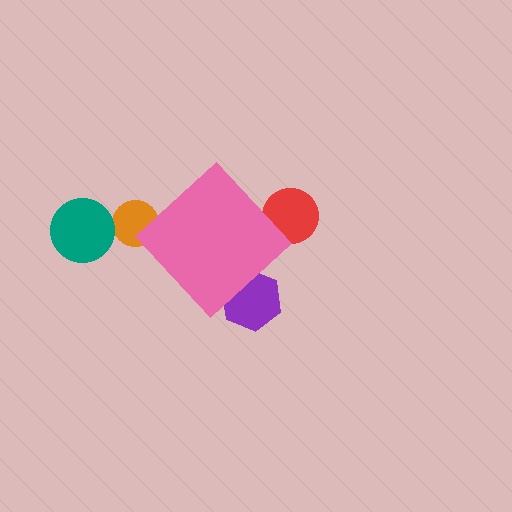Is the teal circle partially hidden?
No, the teal circle is fully visible.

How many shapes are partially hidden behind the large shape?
3 shapes are partially hidden.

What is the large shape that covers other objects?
A pink diamond.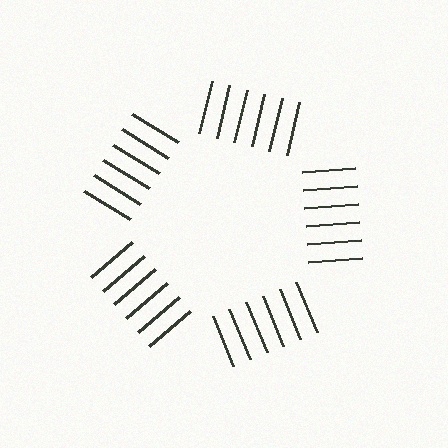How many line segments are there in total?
30 — 6 along each of the 5 edges.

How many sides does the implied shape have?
5 sides — the line-ends trace a pentagon.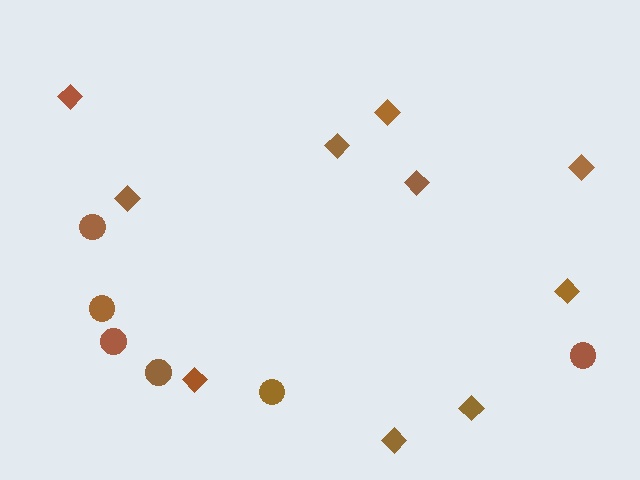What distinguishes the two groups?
There are 2 groups: one group of diamonds (10) and one group of circles (6).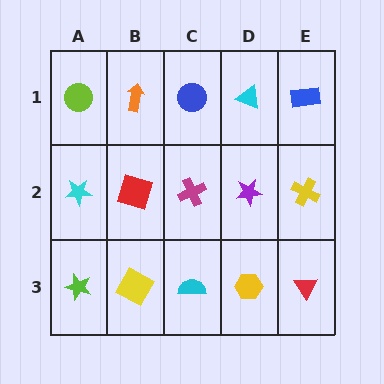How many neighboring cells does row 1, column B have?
3.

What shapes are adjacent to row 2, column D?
A cyan triangle (row 1, column D), a yellow hexagon (row 3, column D), a magenta cross (row 2, column C), a yellow cross (row 2, column E).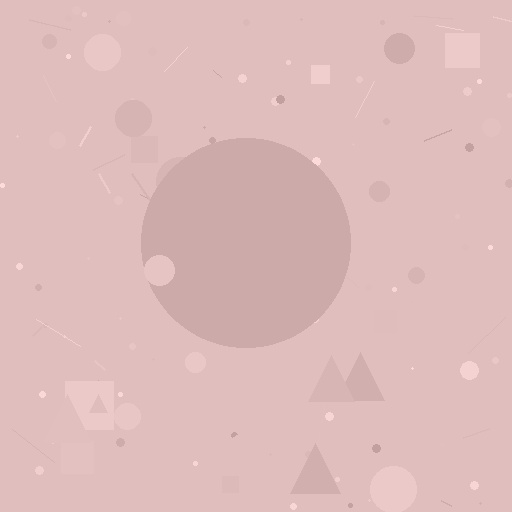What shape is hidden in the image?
A circle is hidden in the image.